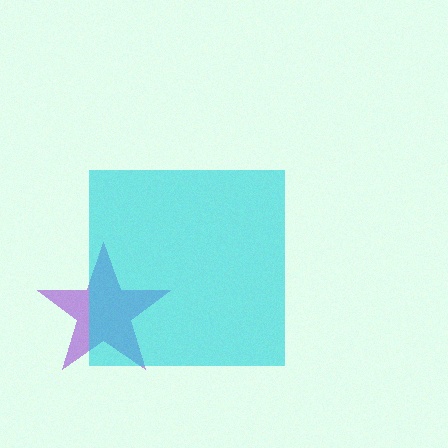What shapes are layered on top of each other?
The layered shapes are: a purple star, a cyan square.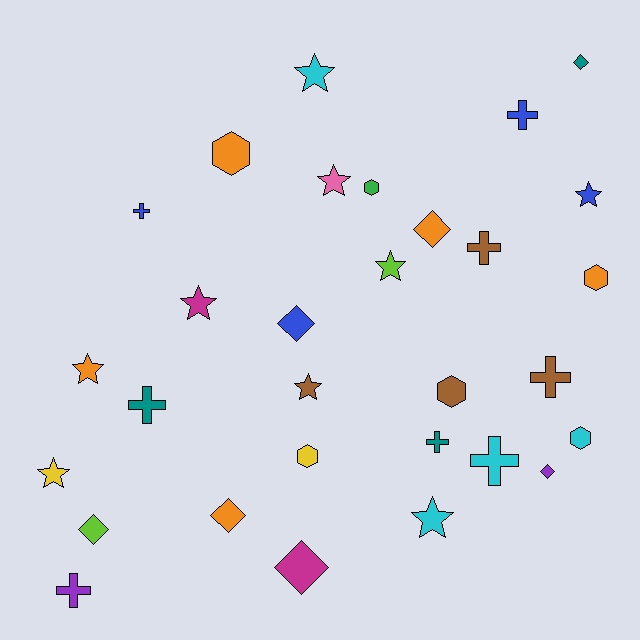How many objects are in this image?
There are 30 objects.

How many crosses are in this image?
There are 8 crosses.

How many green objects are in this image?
There is 1 green object.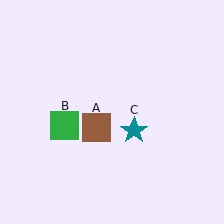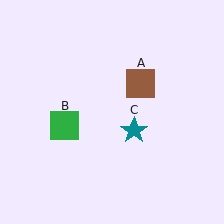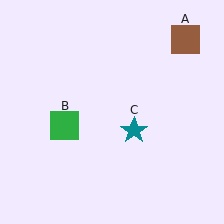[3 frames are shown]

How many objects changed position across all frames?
1 object changed position: brown square (object A).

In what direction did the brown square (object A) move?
The brown square (object A) moved up and to the right.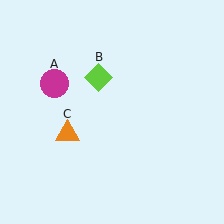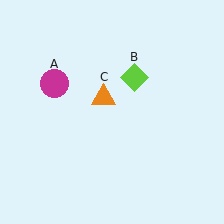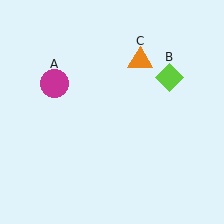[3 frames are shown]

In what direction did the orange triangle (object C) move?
The orange triangle (object C) moved up and to the right.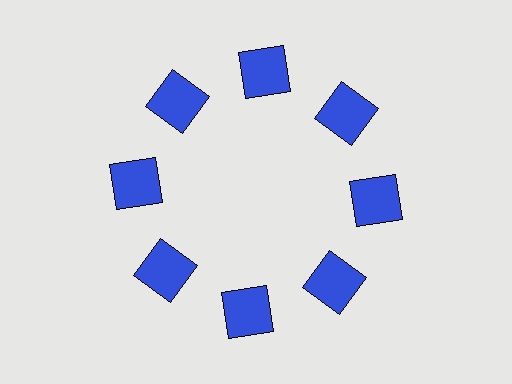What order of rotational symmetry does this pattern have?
This pattern has 8-fold rotational symmetry.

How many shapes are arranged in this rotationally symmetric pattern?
There are 8 shapes, arranged in 8 groups of 1.